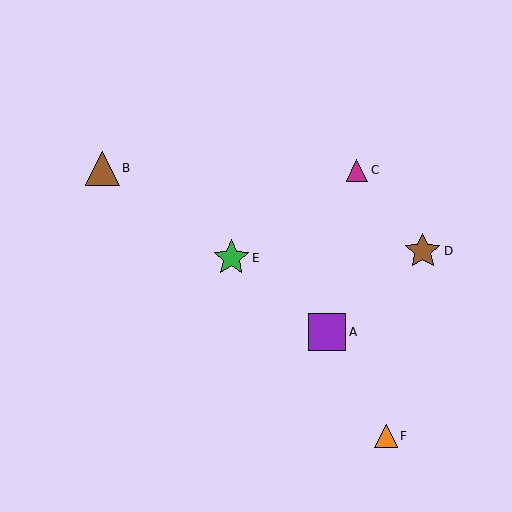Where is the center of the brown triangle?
The center of the brown triangle is at (102, 168).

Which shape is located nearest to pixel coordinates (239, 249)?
The green star (labeled E) at (231, 258) is nearest to that location.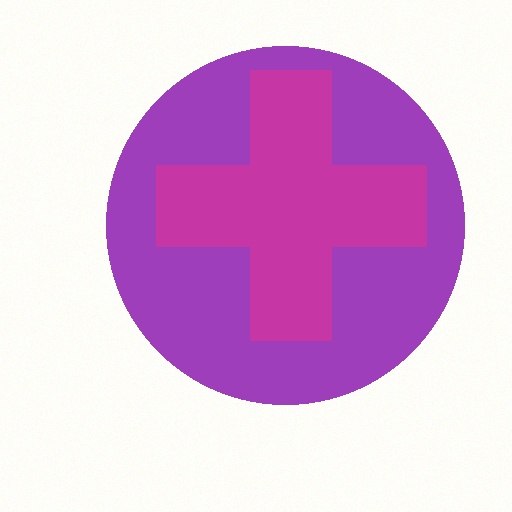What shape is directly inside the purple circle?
The magenta cross.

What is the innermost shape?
The magenta cross.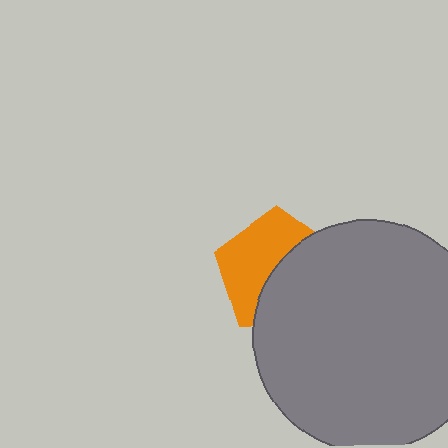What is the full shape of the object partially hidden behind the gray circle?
The partially hidden object is an orange pentagon.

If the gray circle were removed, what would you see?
You would see the complete orange pentagon.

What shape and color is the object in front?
The object in front is a gray circle.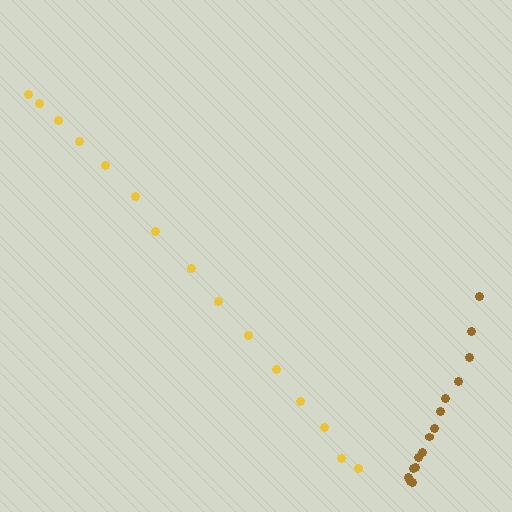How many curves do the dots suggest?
There are 2 distinct paths.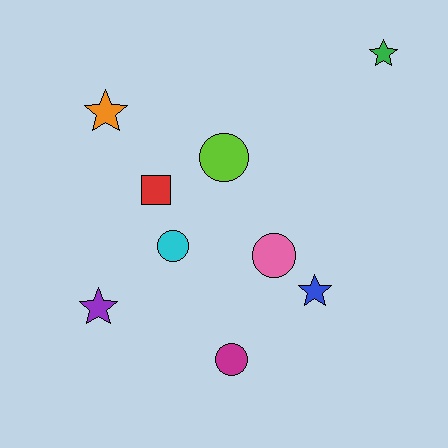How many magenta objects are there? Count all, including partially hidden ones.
There is 1 magenta object.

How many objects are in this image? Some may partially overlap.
There are 9 objects.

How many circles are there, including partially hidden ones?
There are 4 circles.